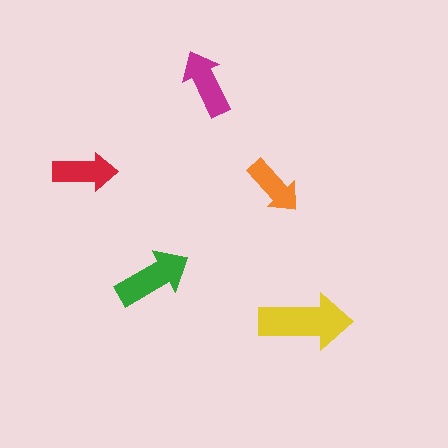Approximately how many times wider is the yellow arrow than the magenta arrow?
About 1.5 times wider.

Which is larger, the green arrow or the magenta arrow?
The green one.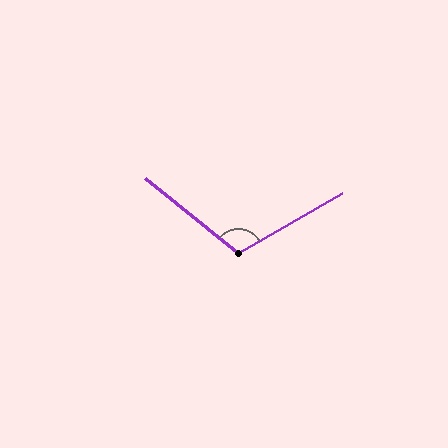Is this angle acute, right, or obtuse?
It is obtuse.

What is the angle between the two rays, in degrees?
Approximately 111 degrees.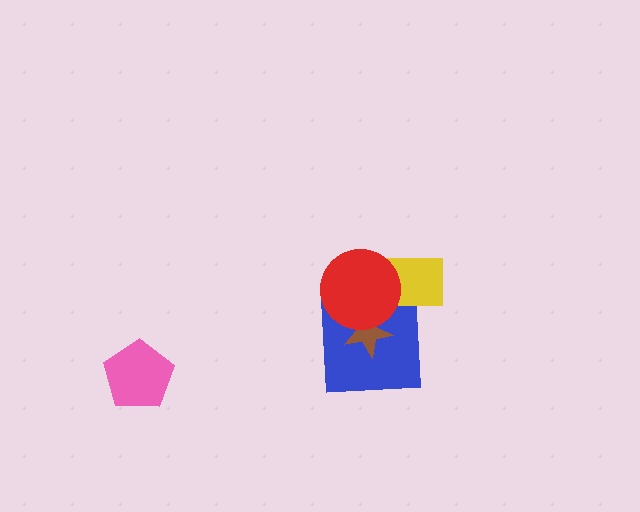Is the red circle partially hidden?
No, no other shape covers it.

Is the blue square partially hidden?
Yes, it is partially covered by another shape.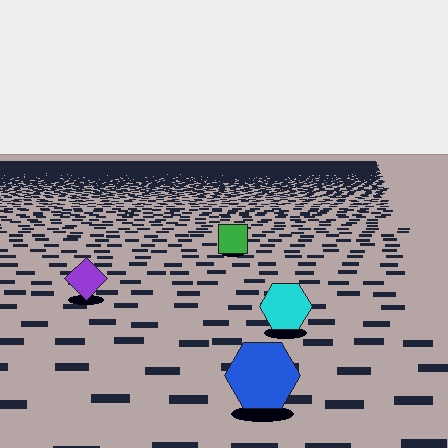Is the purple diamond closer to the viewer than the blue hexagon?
No. The blue hexagon is closer — you can tell from the texture gradient: the ground texture is coarser near it.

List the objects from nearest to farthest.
From nearest to farthest: the blue hexagon, the cyan hexagon, the purple diamond, the green square.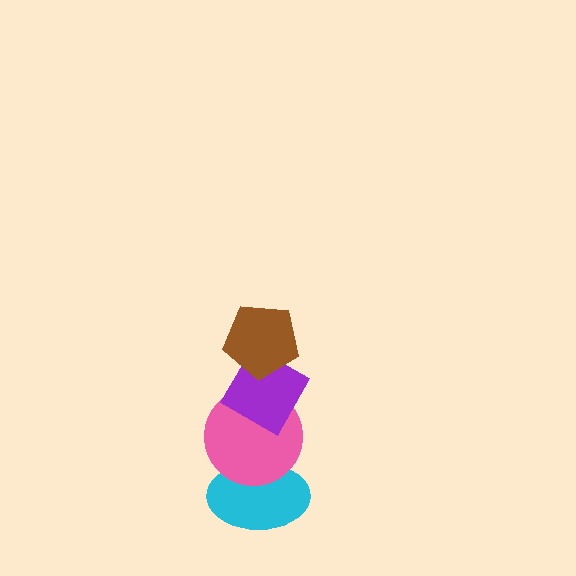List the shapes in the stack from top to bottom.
From top to bottom: the brown pentagon, the purple diamond, the pink circle, the cyan ellipse.